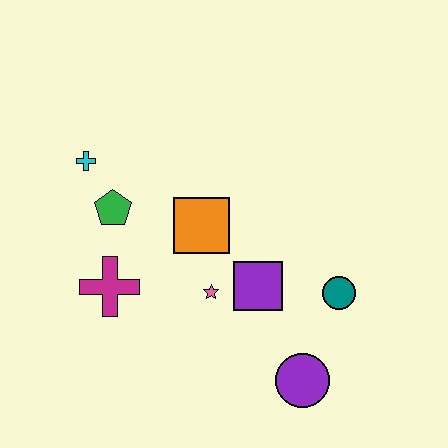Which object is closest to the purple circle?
The teal circle is closest to the purple circle.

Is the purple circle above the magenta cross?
No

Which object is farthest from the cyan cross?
The purple circle is farthest from the cyan cross.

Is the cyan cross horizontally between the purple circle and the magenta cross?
No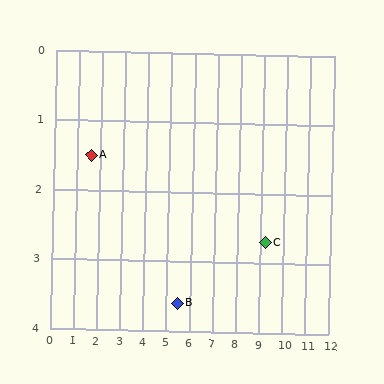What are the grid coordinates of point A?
Point A is at approximately (1.6, 1.5).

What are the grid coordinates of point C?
Point C is at approximately (9.2, 2.7).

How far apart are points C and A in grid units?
Points C and A are about 7.7 grid units apart.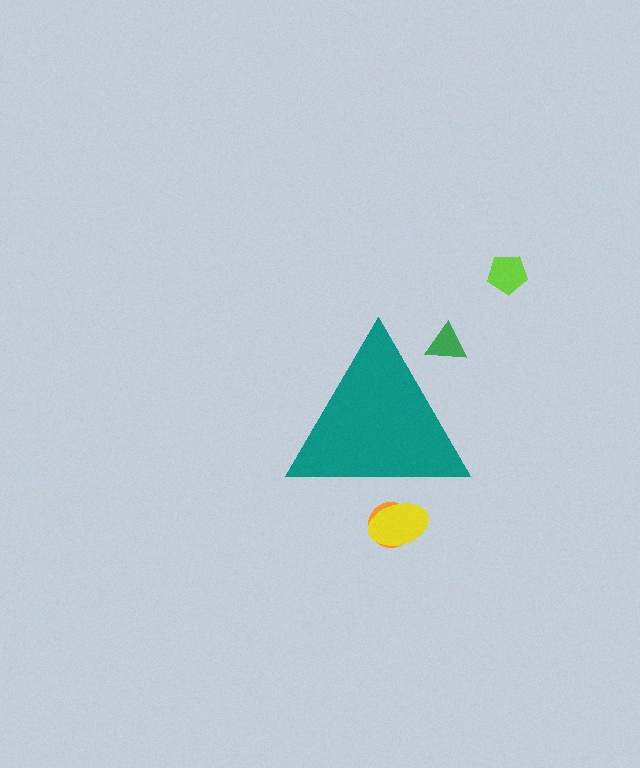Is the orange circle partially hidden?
Yes, the orange circle is partially hidden behind the teal triangle.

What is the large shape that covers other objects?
A teal triangle.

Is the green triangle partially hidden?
Yes, the green triangle is partially hidden behind the teal triangle.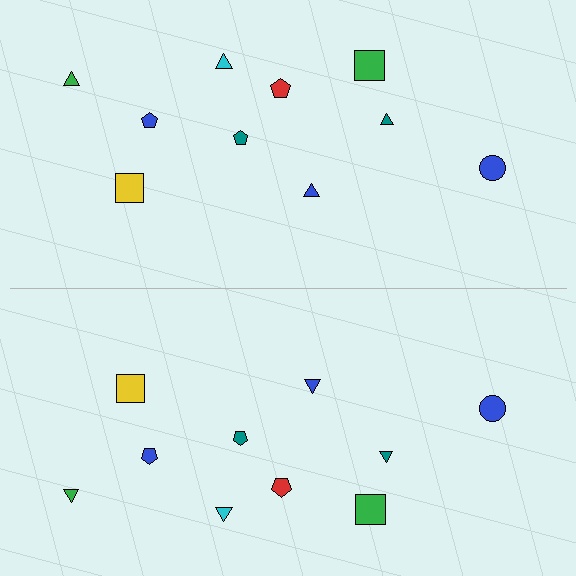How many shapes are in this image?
There are 20 shapes in this image.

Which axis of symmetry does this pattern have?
The pattern has a horizontal axis of symmetry running through the center of the image.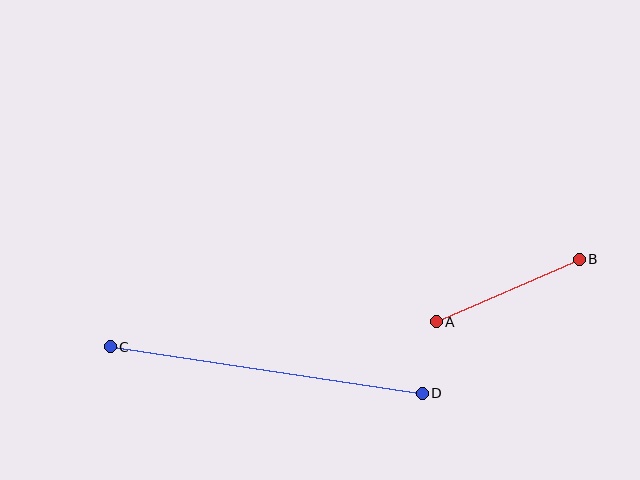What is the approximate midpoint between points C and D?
The midpoint is at approximately (266, 370) pixels.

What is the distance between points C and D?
The distance is approximately 316 pixels.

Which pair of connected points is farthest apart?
Points C and D are farthest apart.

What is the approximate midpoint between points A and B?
The midpoint is at approximately (508, 290) pixels.